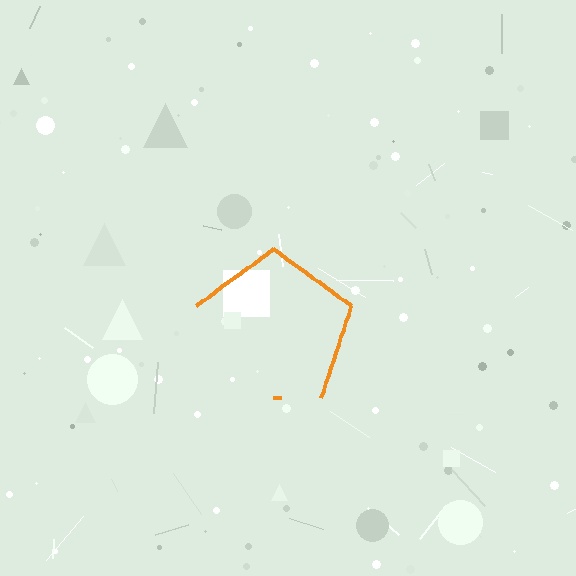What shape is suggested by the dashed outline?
The dashed outline suggests a pentagon.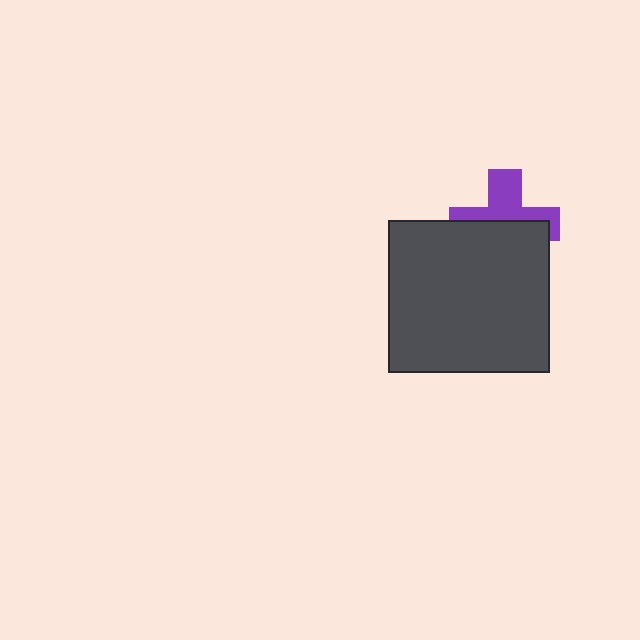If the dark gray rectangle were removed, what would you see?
You would see the complete purple cross.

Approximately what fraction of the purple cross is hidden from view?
Roughly 55% of the purple cross is hidden behind the dark gray rectangle.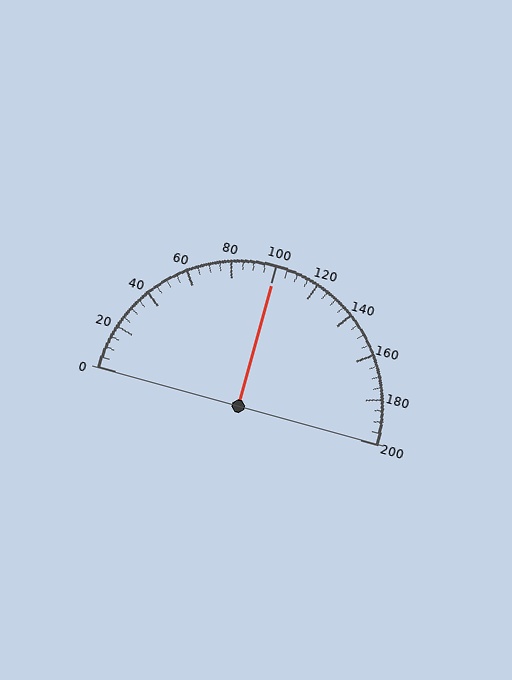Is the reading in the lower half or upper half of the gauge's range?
The reading is in the upper half of the range (0 to 200).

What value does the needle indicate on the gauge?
The needle indicates approximately 100.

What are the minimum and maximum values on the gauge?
The gauge ranges from 0 to 200.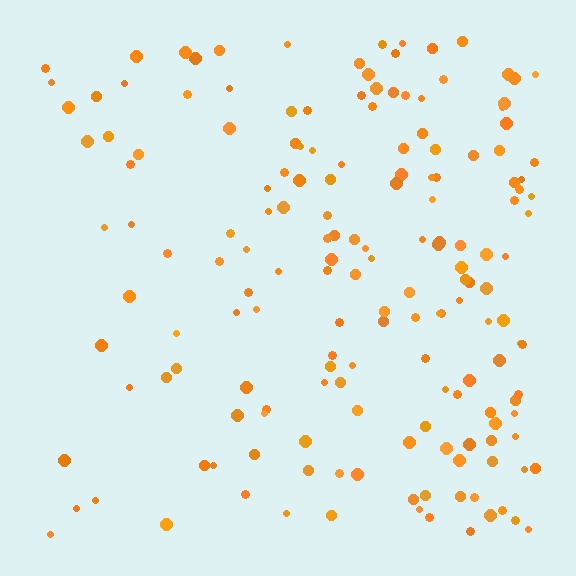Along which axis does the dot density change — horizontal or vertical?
Horizontal.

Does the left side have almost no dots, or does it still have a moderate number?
Still a moderate number, just noticeably fewer than the right.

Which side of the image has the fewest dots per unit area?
The left.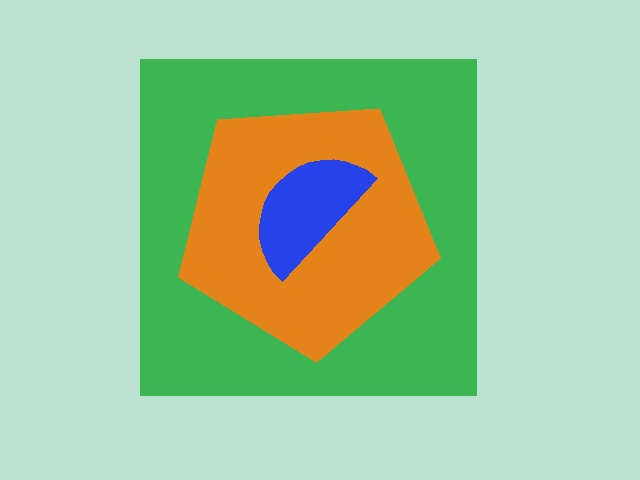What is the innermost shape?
The blue semicircle.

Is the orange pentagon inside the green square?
Yes.